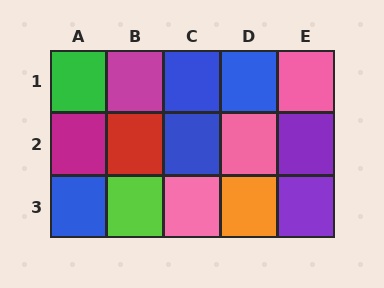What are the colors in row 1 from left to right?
Green, magenta, blue, blue, pink.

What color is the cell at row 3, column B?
Lime.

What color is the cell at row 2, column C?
Blue.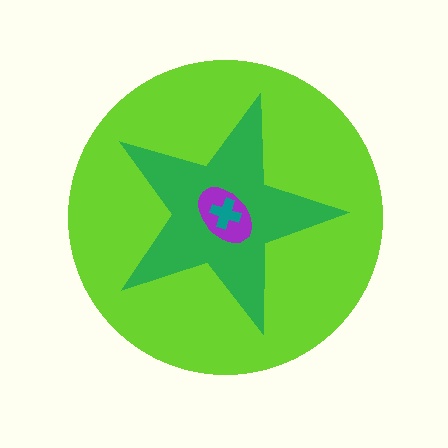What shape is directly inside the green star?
The purple ellipse.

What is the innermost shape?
The teal cross.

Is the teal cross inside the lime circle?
Yes.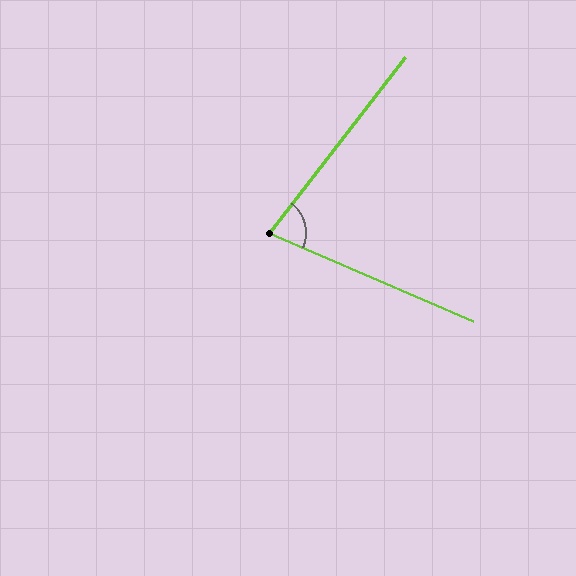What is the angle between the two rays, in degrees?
Approximately 76 degrees.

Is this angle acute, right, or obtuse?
It is acute.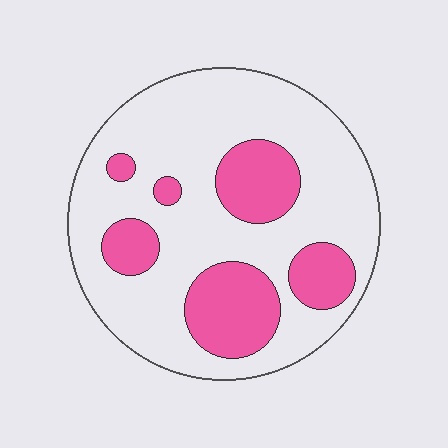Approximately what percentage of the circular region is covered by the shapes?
Approximately 25%.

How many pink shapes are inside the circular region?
6.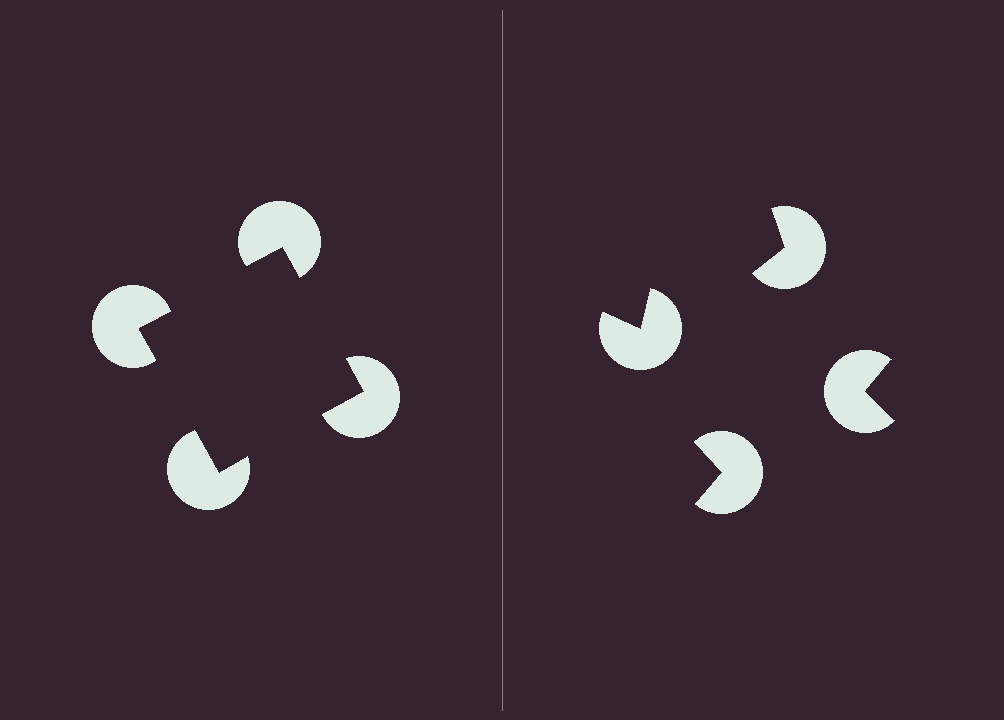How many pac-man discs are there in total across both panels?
8 — 4 on each side.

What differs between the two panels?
The pac-man discs are positioned identically on both sides; only the wedge orientations differ. On the left they align to a square; on the right they are misaligned.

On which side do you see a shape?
An illusory square appears on the left side. On the right side the wedge cuts are rotated, so no coherent shape forms.